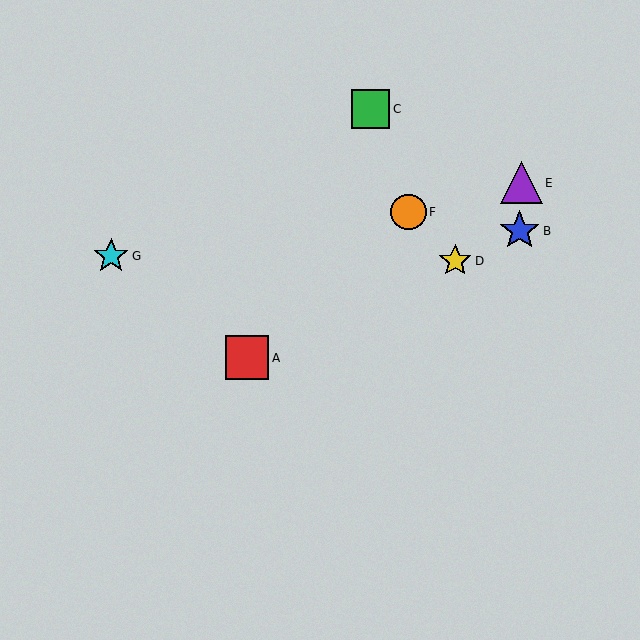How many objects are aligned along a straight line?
3 objects (A, B, D) are aligned along a straight line.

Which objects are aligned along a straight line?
Objects A, B, D are aligned along a straight line.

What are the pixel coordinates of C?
Object C is at (370, 109).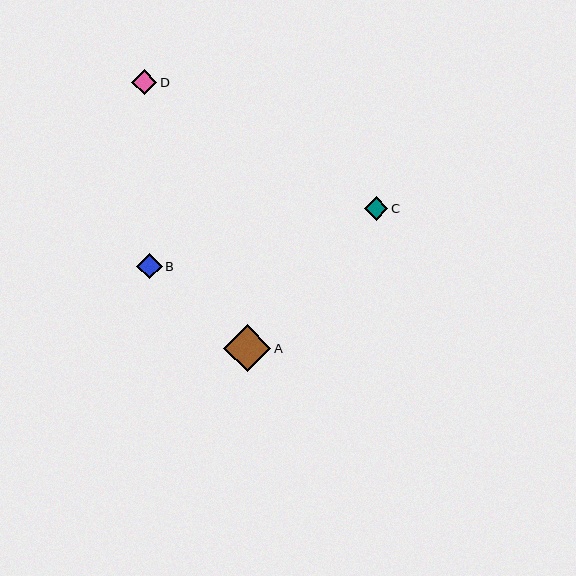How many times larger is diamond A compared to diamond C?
Diamond A is approximately 2.0 times the size of diamond C.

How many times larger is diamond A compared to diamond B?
Diamond A is approximately 1.9 times the size of diamond B.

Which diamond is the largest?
Diamond A is the largest with a size of approximately 47 pixels.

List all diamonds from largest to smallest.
From largest to smallest: A, D, B, C.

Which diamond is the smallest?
Diamond C is the smallest with a size of approximately 24 pixels.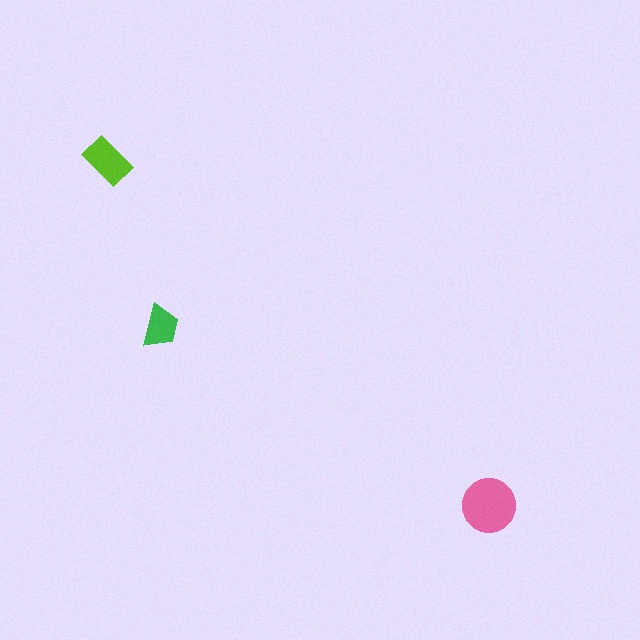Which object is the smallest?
The green trapezoid.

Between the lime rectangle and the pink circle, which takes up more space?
The pink circle.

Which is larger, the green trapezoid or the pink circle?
The pink circle.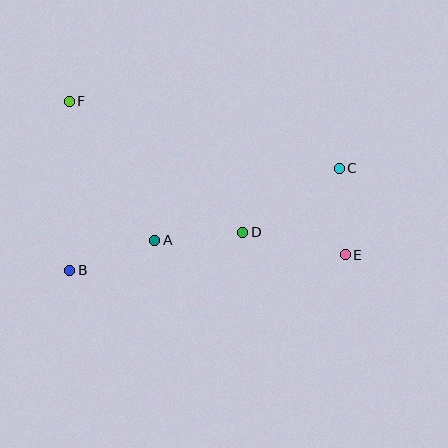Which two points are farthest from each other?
Points E and F are farthest from each other.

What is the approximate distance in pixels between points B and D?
The distance between B and D is approximately 177 pixels.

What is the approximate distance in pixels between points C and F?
The distance between C and F is approximately 278 pixels.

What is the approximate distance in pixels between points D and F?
The distance between D and F is approximately 217 pixels.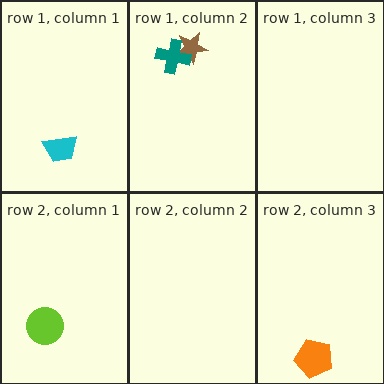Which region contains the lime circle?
The row 2, column 1 region.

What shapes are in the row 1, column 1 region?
The cyan trapezoid.